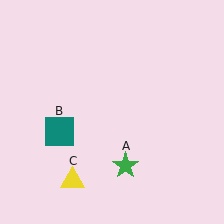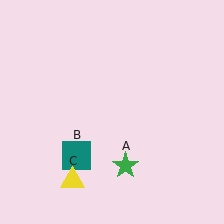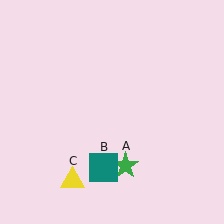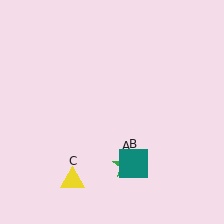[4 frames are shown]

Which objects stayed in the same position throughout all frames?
Green star (object A) and yellow triangle (object C) remained stationary.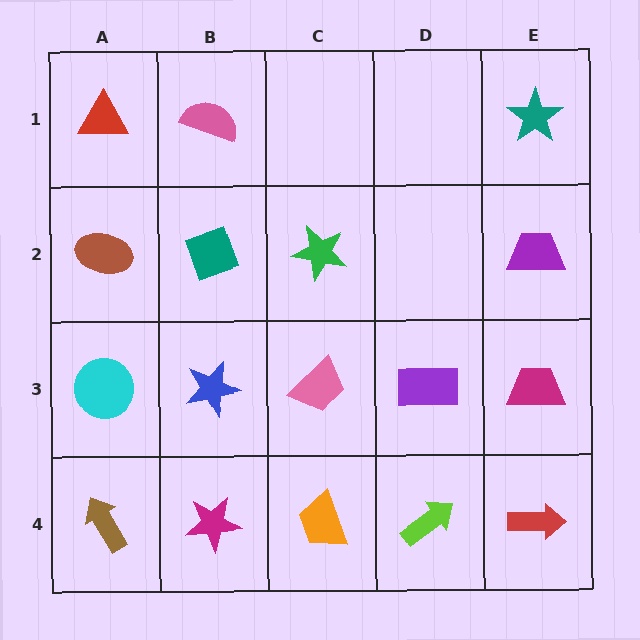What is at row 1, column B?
A pink semicircle.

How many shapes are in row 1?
3 shapes.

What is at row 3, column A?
A cyan circle.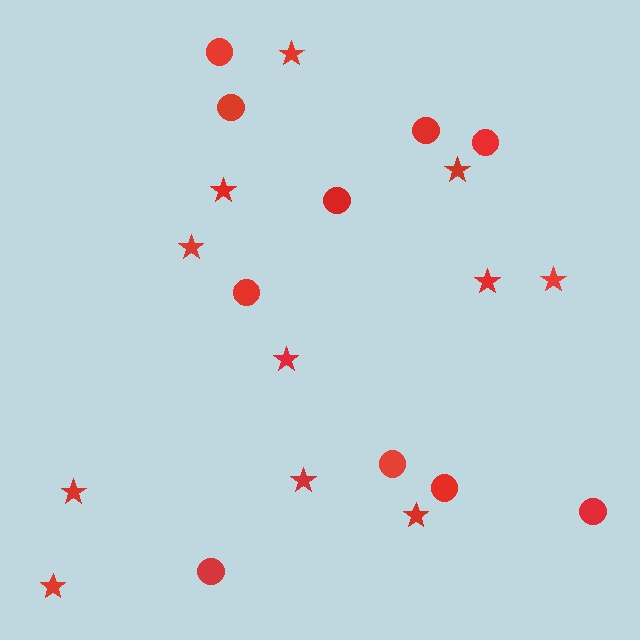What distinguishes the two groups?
There are 2 groups: one group of stars (11) and one group of circles (10).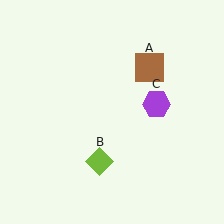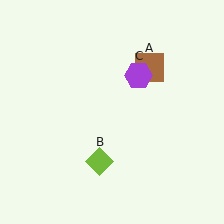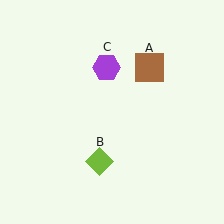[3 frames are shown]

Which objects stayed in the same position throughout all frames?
Brown square (object A) and lime diamond (object B) remained stationary.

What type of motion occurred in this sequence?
The purple hexagon (object C) rotated counterclockwise around the center of the scene.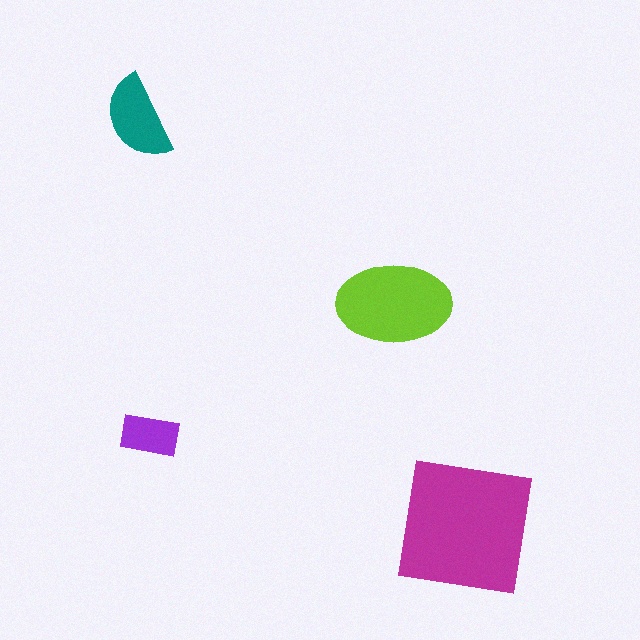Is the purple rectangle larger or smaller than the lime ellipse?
Smaller.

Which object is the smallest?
The purple rectangle.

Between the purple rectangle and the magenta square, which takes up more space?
The magenta square.